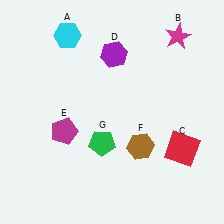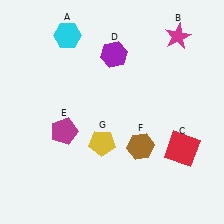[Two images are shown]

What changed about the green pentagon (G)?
In Image 1, G is green. In Image 2, it changed to yellow.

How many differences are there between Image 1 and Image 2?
There is 1 difference between the two images.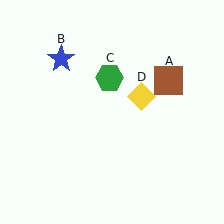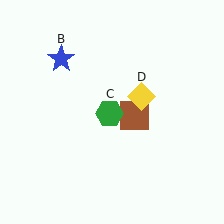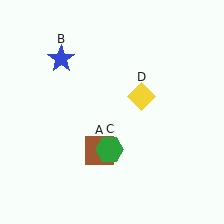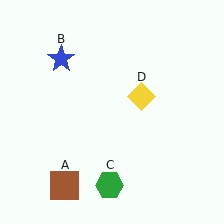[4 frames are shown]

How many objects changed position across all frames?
2 objects changed position: brown square (object A), green hexagon (object C).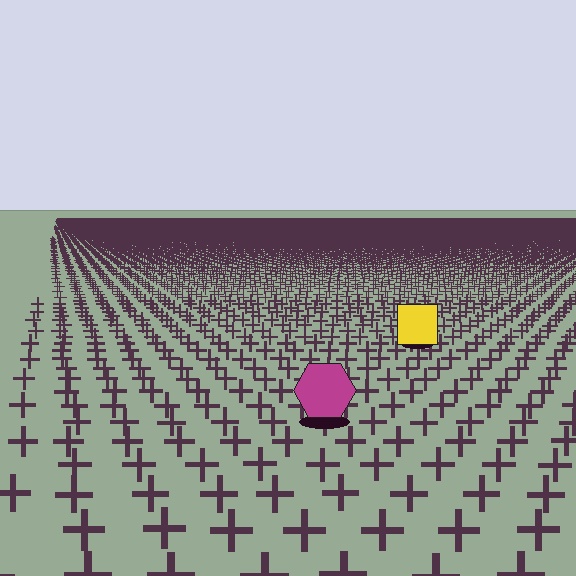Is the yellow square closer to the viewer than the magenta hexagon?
No. The magenta hexagon is closer — you can tell from the texture gradient: the ground texture is coarser near it.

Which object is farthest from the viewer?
The yellow square is farthest from the viewer. It appears smaller and the ground texture around it is denser.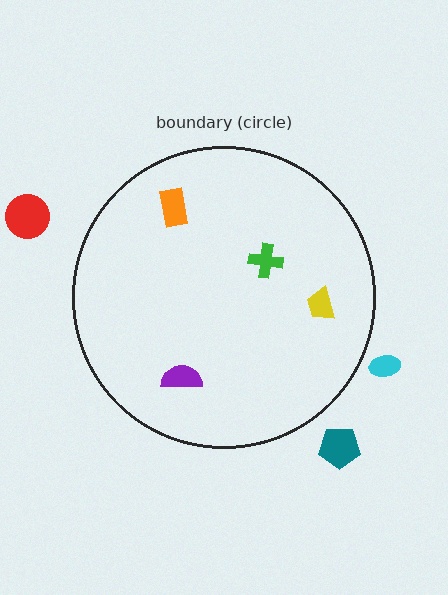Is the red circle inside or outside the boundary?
Outside.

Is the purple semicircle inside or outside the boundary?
Inside.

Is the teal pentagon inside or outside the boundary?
Outside.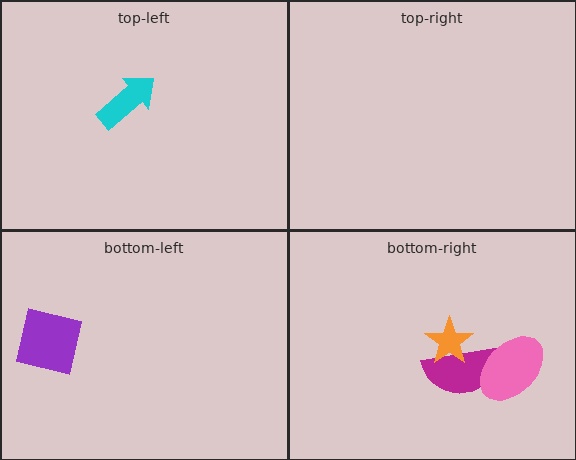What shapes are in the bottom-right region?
The magenta semicircle, the pink ellipse, the orange star.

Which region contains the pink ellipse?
The bottom-right region.